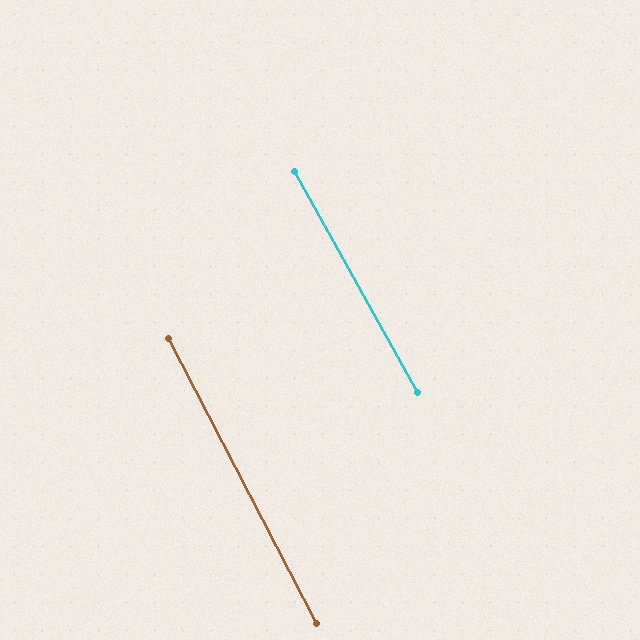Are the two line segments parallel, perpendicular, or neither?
Parallel — their directions differ by only 1.8°.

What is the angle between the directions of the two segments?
Approximately 2 degrees.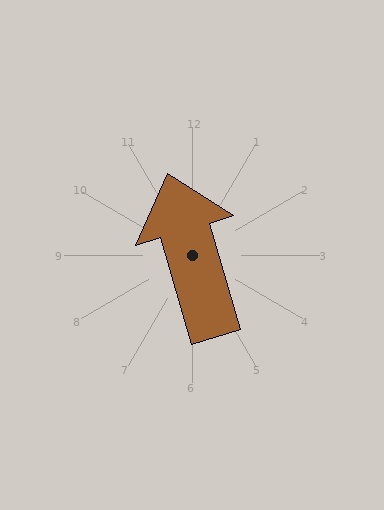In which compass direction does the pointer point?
North.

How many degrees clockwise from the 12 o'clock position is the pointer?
Approximately 343 degrees.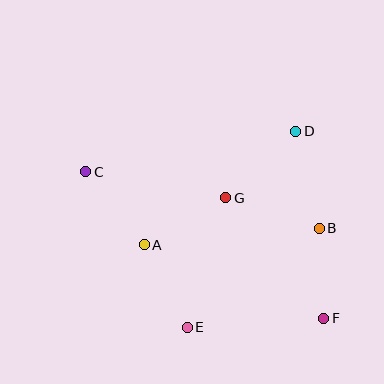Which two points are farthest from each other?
Points C and F are farthest from each other.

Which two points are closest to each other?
Points B and F are closest to each other.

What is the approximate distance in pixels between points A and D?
The distance between A and D is approximately 189 pixels.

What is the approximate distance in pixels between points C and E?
The distance between C and E is approximately 185 pixels.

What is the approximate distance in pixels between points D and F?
The distance between D and F is approximately 189 pixels.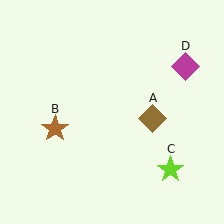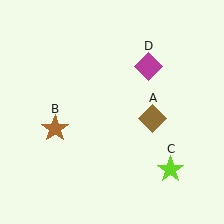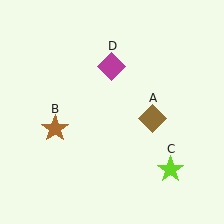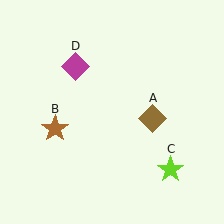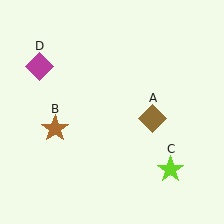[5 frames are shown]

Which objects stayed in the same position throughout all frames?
Brown diamond (object A) and brown star (object B) and lime star (object C) remained stationary.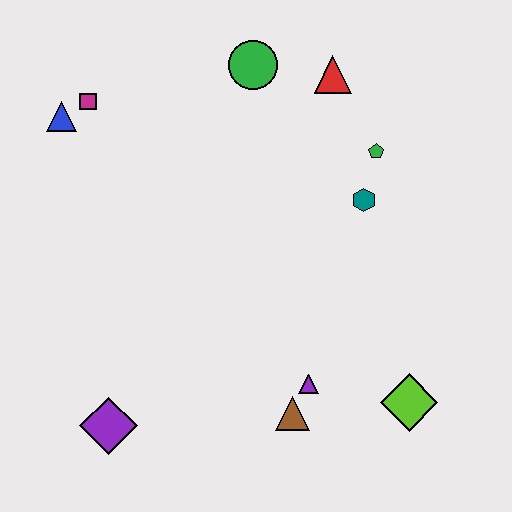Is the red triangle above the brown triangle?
Yes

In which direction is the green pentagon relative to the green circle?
The green pentagon is to the right of the green circle.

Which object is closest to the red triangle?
The green circle is closest to the red triangle.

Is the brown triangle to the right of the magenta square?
Yes